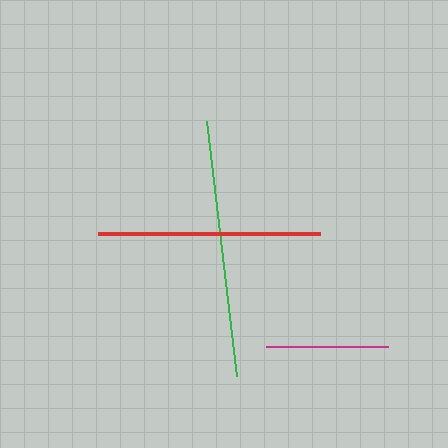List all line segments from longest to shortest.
From longest to shortest: green, red, magenta.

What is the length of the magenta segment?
The magenta segment is approximately 121 pixels long.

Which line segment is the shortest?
The magenta line is the shortest at approximately 121 pixels.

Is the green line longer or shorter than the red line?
The green line is longer than the red line.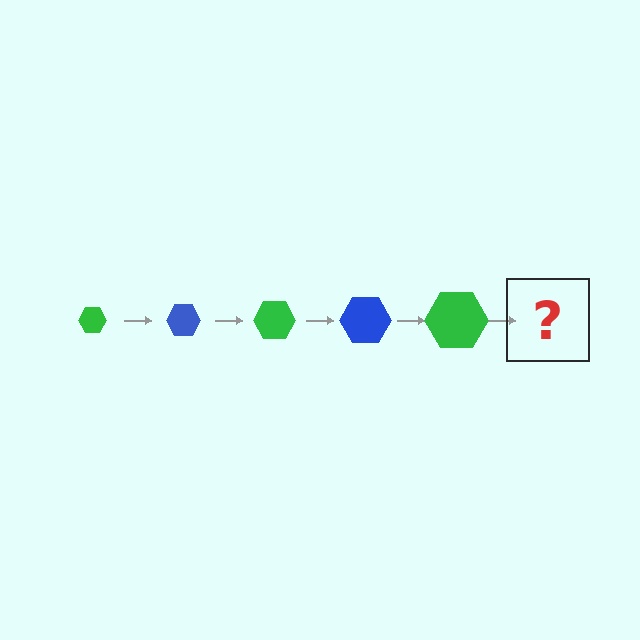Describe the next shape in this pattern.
It should be a blue hexagon, larger than the previous one.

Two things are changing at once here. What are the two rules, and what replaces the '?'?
The two rules are that the hexagon grows larger each step and the color cycles through green and blue. The '?' should be a blue hexagon, larger than the previous one.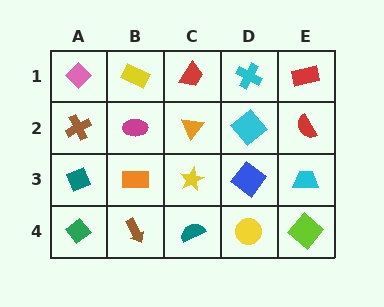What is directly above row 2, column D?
A cyan cross.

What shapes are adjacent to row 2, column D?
A cyan cross (row 1, column D), a blue diamond (row 3, column D), an orange triangle (row 2, column C), a red semicircle (row 2, column E).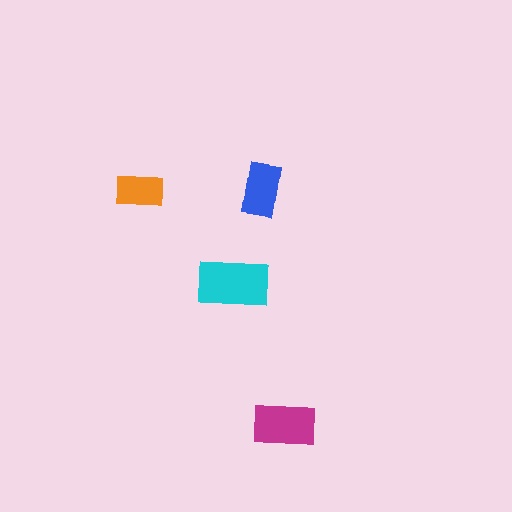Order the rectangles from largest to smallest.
the cyan one, the magenta one, the blue one, the orange one.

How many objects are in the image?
There are 4 objects in the image.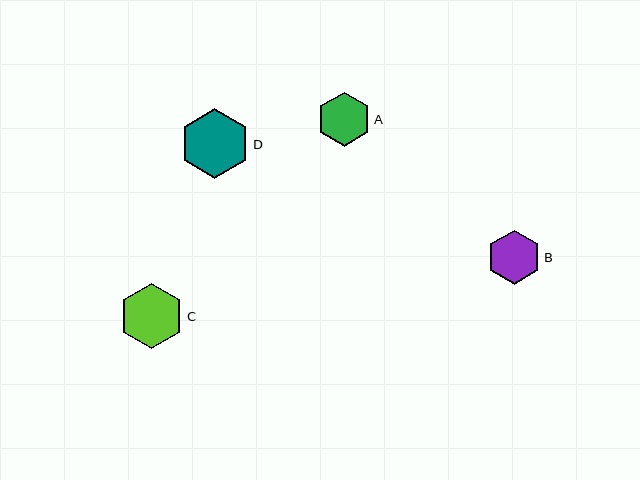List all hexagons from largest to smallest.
From largest to smallest: D, C, B, A.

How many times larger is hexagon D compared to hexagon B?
Hexagon D is approximately 1.3 times the size of hexagon B.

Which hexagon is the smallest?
Hexagon A is the smallest with a size of approximately 54 pixels.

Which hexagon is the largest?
Hexagon D is the largest with a size of approximately 70 pixels.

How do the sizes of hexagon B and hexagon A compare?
Hexagon B and hexagon A are approximately the same size.